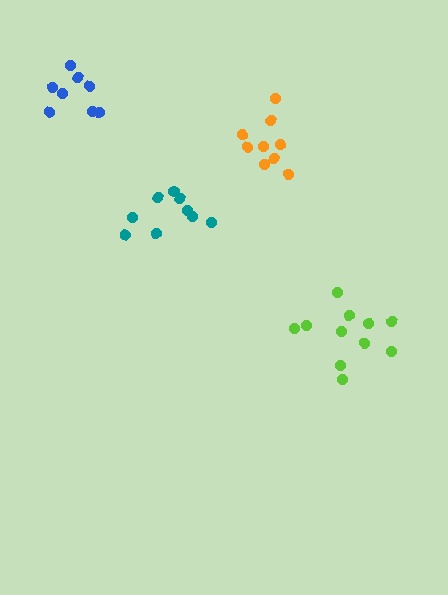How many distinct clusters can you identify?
There are 4 distinct clusters.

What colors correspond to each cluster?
The clusters are colored: teal, orange, lime, blue.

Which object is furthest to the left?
The blue cluster is leftmost.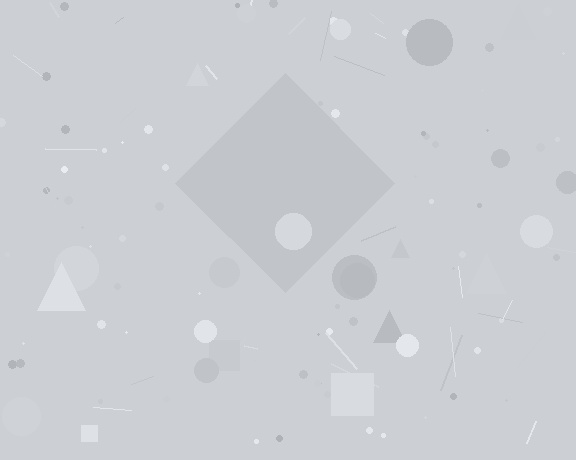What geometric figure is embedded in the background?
A diamond is embedded in the background.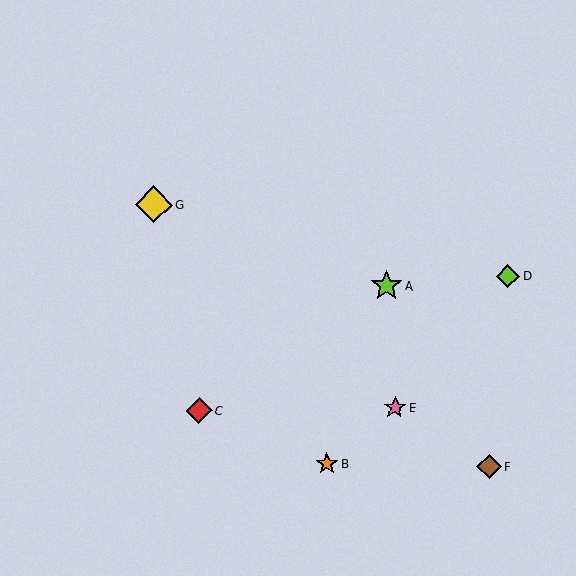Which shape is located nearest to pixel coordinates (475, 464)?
The brown diamond (labeled F) at (489, 466) is nearest to that location.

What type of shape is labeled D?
Shape D is a lime diamond.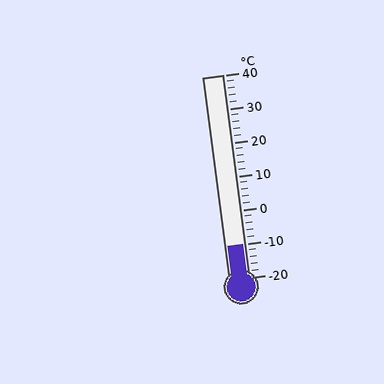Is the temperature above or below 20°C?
The temperature is below 20°C.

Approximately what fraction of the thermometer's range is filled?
The thermometer is filled to approximately 15% of its range.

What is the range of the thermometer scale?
The thermometer scale ranges from -20°C to 40°C.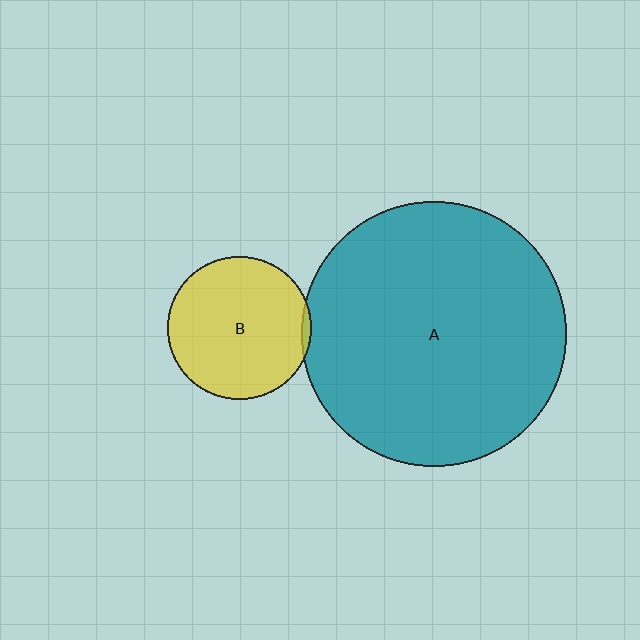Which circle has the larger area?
Circle A (teal).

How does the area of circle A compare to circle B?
Approximately 3.4 times.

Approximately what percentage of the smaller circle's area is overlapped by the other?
Approximately 5%.